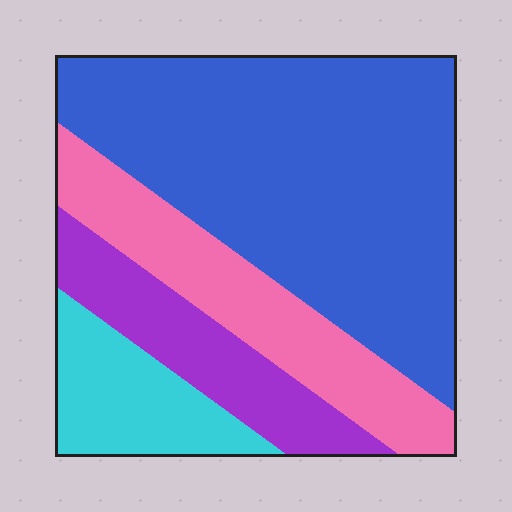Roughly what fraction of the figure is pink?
Pink covers 20% of the figure.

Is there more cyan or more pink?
Pink.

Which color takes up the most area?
Blue, at roughly 55%.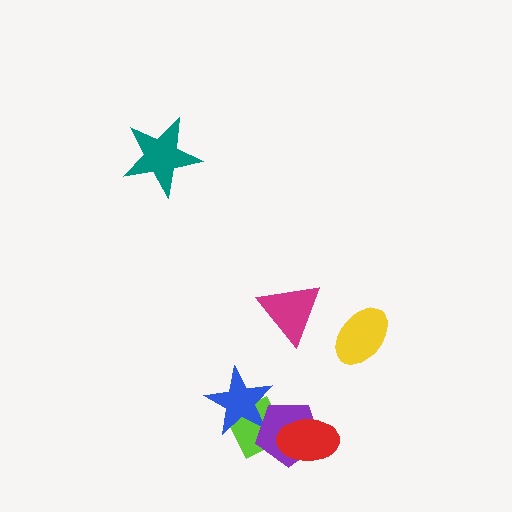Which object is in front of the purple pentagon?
The red ellipse is in front of the purple pentagon.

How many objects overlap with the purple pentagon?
3 objects overlap with the purple pentagon.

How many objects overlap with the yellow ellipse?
0 objects overlap with the yellow ellipse.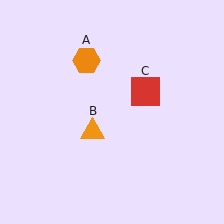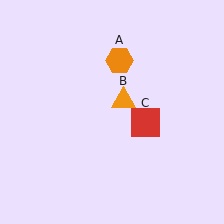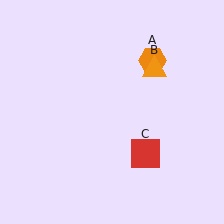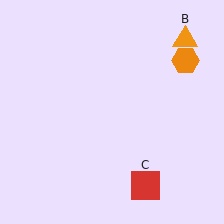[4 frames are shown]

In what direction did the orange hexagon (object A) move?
The orange hexagon (object A) moved right.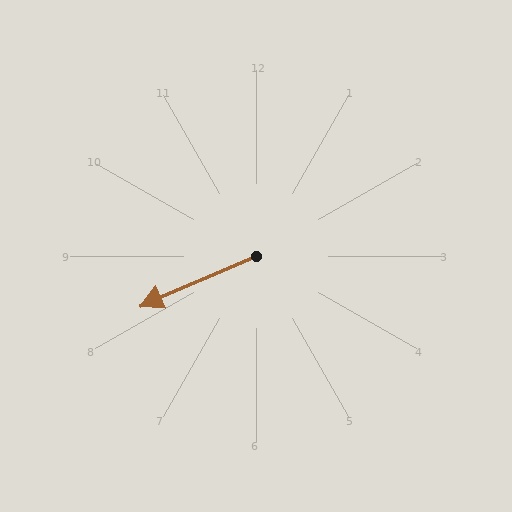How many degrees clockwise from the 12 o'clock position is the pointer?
Approximately 247 degrees.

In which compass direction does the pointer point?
Southwest.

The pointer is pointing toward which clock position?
Roughly 8 o'clock.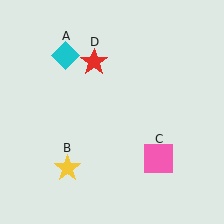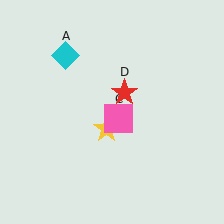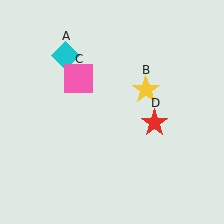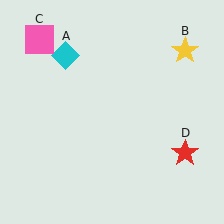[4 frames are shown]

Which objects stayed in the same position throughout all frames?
Cyan diamond (object A) remained stationary.